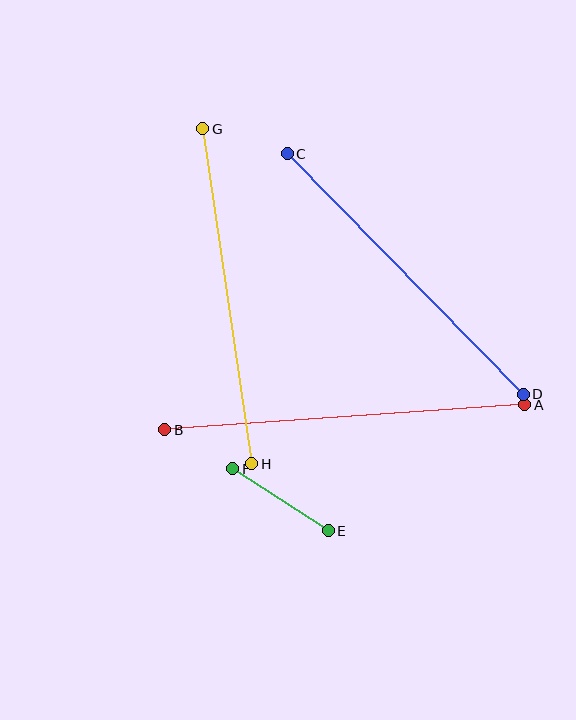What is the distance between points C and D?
The distance is approximately 337 pixels.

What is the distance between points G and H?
The distance is approximately 339 pixels.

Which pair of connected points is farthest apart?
Points A and B are farthest apart.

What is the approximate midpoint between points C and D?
The midpoint is at approximately (405, 274) pixels.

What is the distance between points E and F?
The distance is approximately 114 pixels.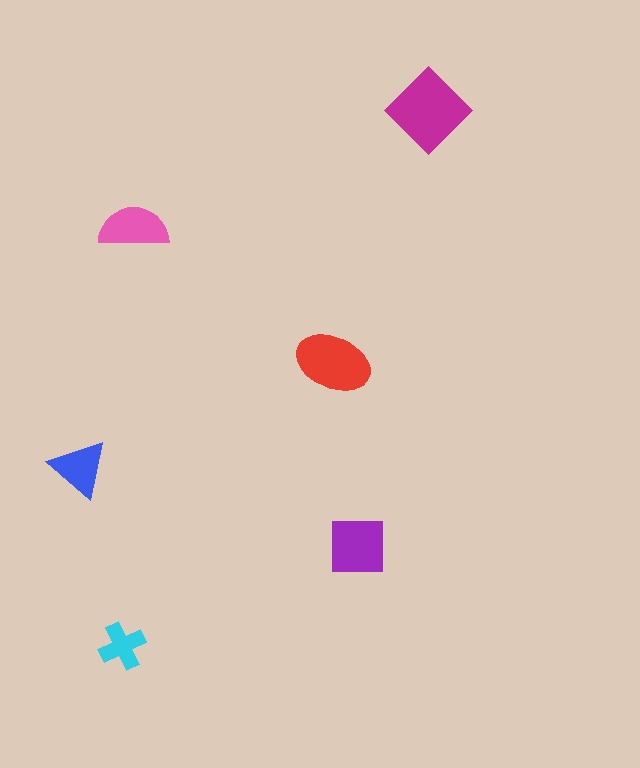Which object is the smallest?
The cyan cross.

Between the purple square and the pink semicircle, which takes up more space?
The purple square.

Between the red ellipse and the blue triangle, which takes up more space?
The red ellipse.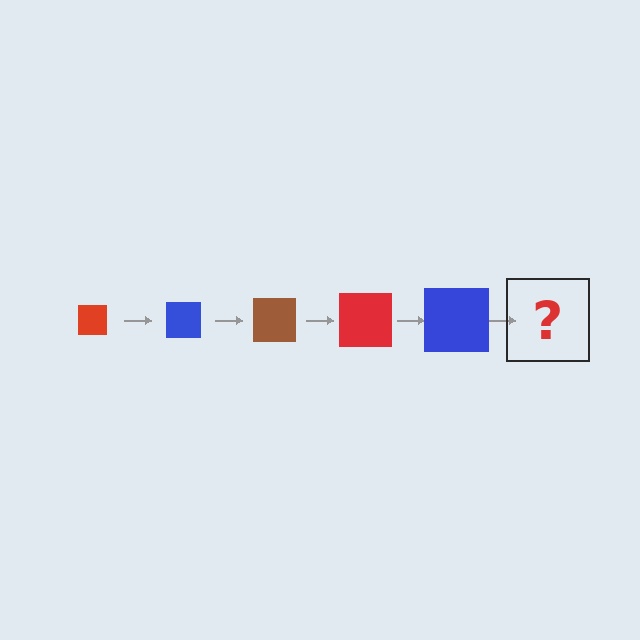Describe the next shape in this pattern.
It should be a brown square, larger than the previous one.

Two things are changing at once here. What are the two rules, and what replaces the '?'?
The two rules are that the square grows larger each step and the color cycles through red, blue, and brown. The '?' should be a brown square, larger than the previous one.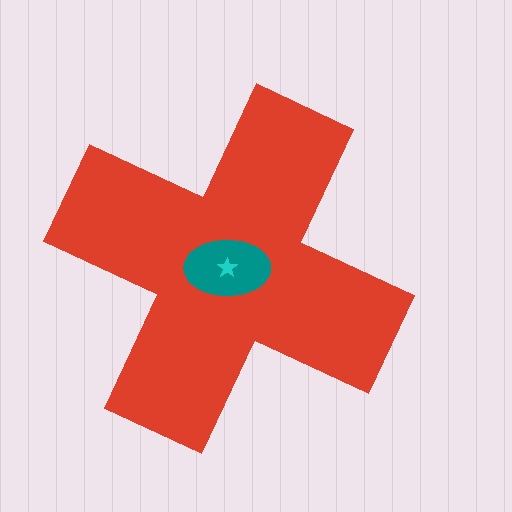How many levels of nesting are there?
3.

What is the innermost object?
The cyan star.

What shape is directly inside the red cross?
The teal ellipse.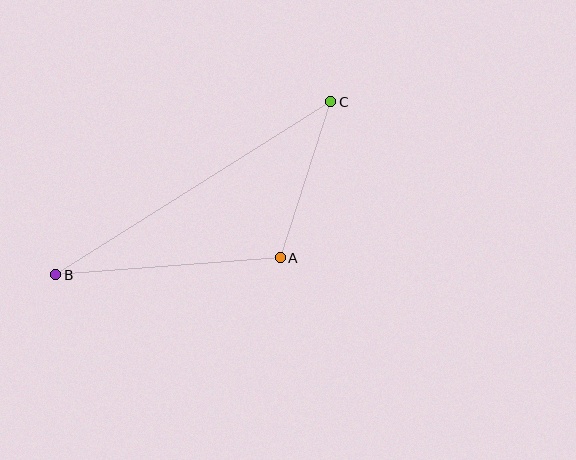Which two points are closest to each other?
Points A and C are closest to each other.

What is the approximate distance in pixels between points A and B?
The distance between A and B is approximately 225 pixels.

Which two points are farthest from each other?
Points B and C are farthest from each other.